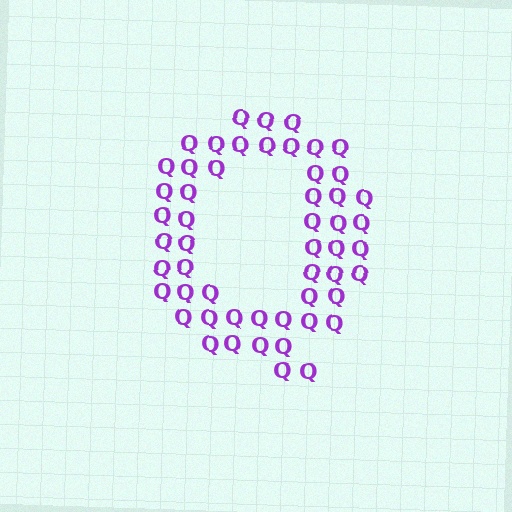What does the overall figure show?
The overall figure shows the letter Q.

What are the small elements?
The small elements are letter Q's.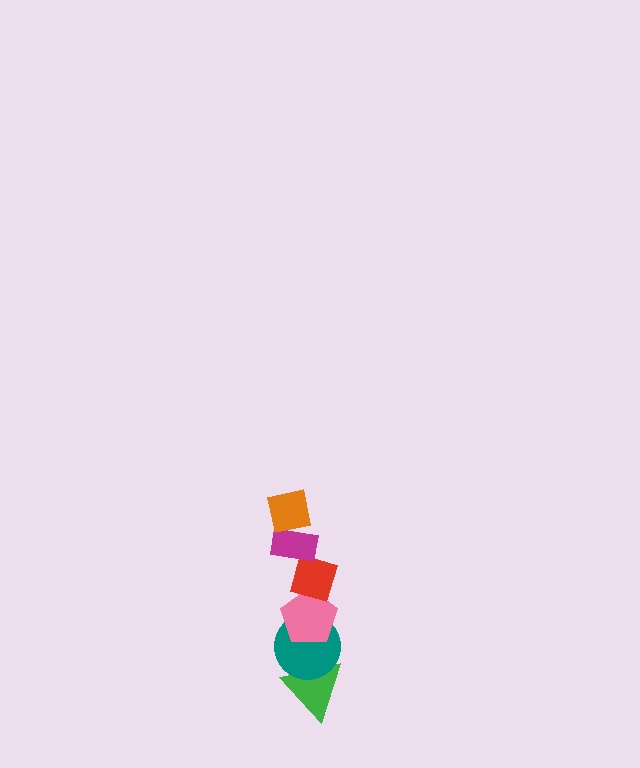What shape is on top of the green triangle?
The teal circle is on top of the green triangle.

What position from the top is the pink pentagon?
The pink pentagon is 4th from the top.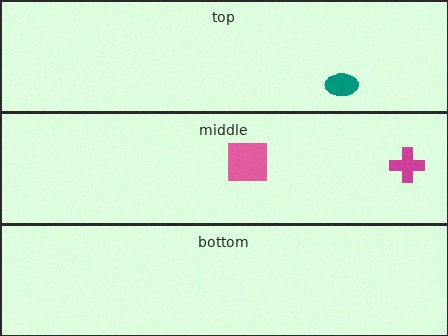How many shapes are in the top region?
1.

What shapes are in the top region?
The teal ellipse.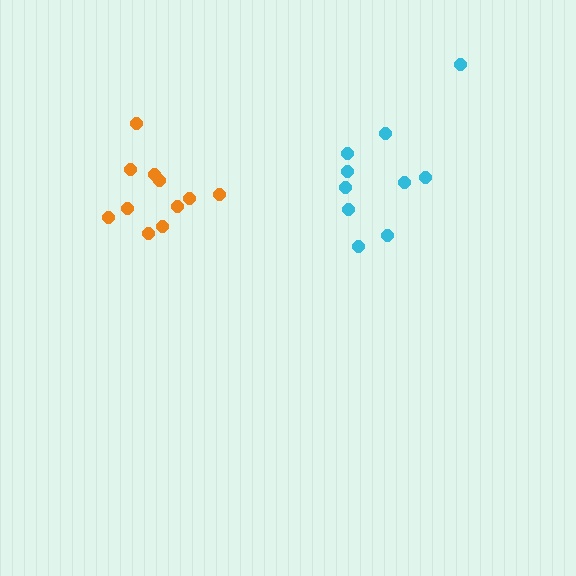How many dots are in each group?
Group 1: 10 dots, Group 2: 11 dots (21 total).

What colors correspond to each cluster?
The clusters are colored: cyan, orange.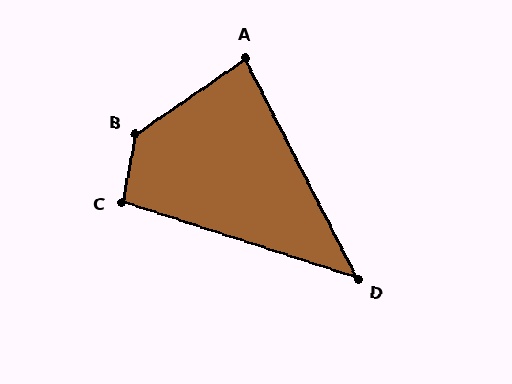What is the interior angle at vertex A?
Approximately 83 degrees (acute).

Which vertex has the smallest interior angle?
D, at approximately 45 degrees.